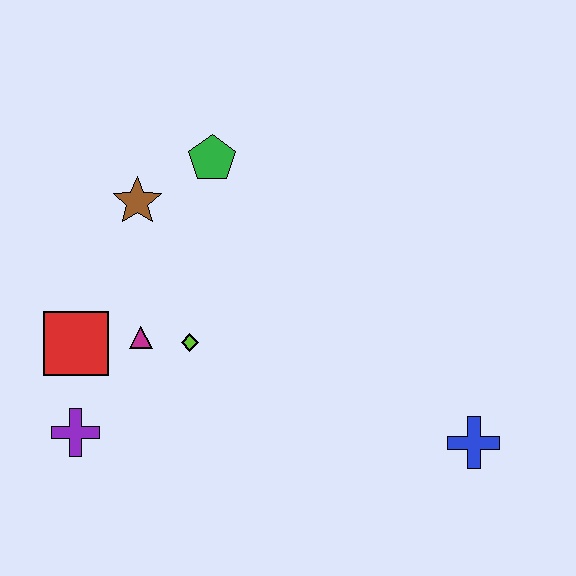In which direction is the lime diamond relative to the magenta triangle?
The lime diamond is to the right of the magenta triangle.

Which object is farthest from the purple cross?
The blue cross is farthest from the purple cross.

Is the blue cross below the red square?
Yes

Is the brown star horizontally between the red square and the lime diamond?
Yes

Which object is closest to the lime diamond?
The magenta triangle is closest to the lime diamond.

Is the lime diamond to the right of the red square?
Yes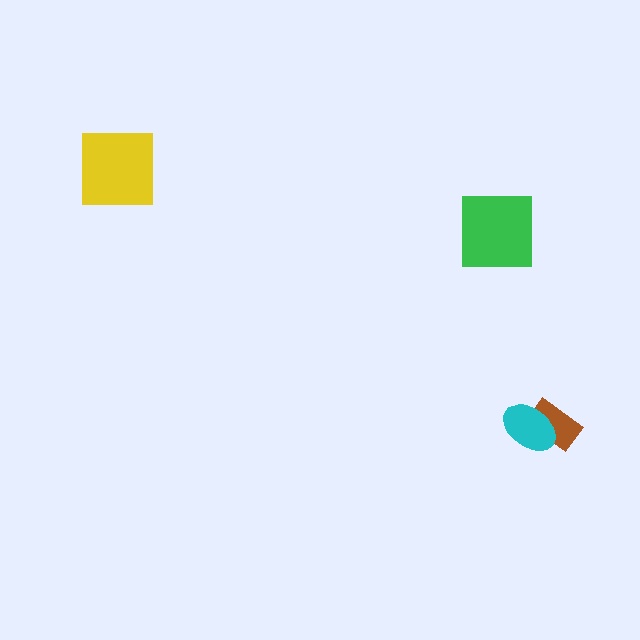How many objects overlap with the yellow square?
0 objects overlap with the yellow square.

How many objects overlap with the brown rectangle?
1 object overlaps with the brown rectangle.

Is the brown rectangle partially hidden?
Yes, it is partially covered by another shape.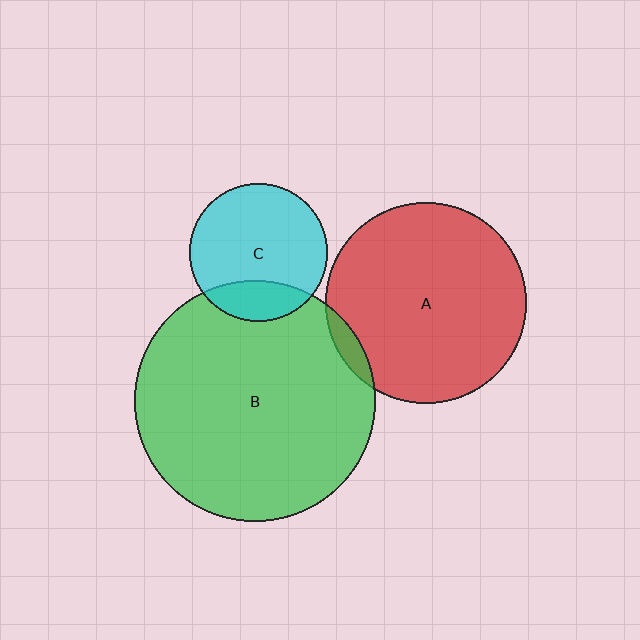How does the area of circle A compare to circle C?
Approximately 2.1 times.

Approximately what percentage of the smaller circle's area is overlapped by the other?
Approximately 5%.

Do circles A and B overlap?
Yes.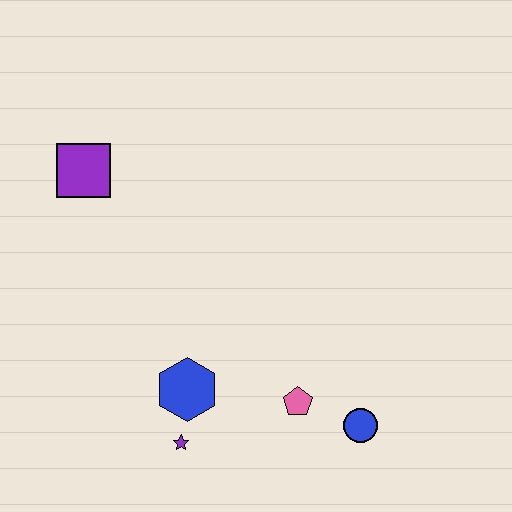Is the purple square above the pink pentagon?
Yes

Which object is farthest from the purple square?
The blue circle is farthest from the purple square.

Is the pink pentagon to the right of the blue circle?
No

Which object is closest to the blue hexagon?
The purple star is closest to the blue hexagon.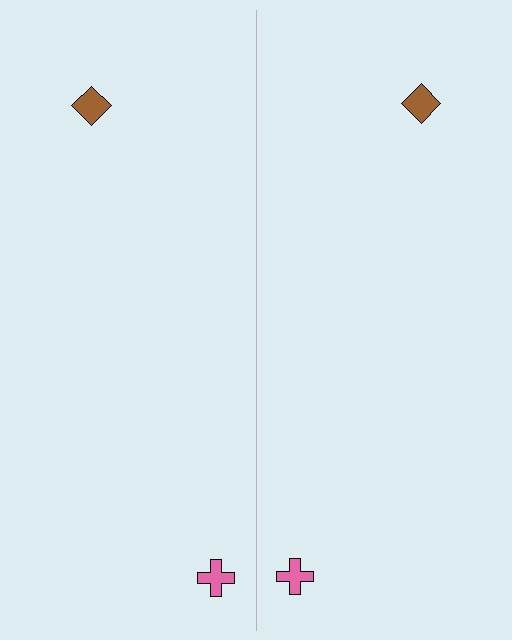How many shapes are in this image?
There are 4 shapes in this image.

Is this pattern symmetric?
Yes, this pattern has bilateral (reflection) symmetry.